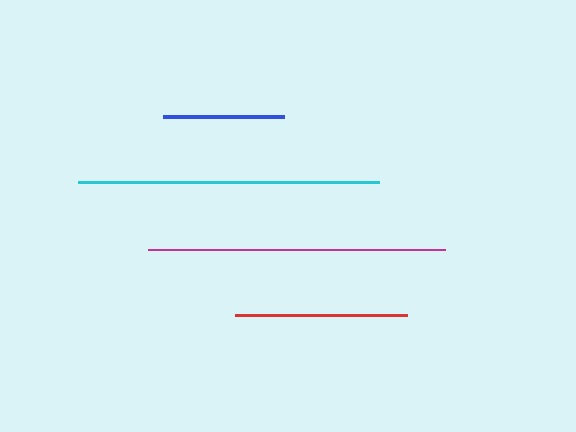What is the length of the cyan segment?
The cyan segment is approximately 301 pixels long.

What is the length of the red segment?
The red segment is approximately 173 pixels long.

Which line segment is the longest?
The cyan line is the longest at approximately 301 pixels.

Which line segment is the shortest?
The blue line is the shortest at approximately 121 pixels.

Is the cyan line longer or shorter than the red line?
The cyan line is longer than the red line.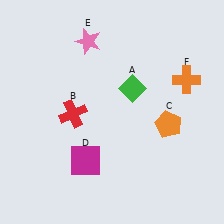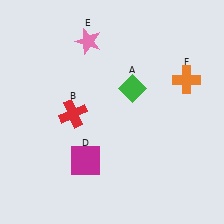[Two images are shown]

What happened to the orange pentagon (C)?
The orange pentagon (C) was removed in Image 2. It was in the bottom-right area of Image 1.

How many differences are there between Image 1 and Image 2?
There is 1 difference between the two images.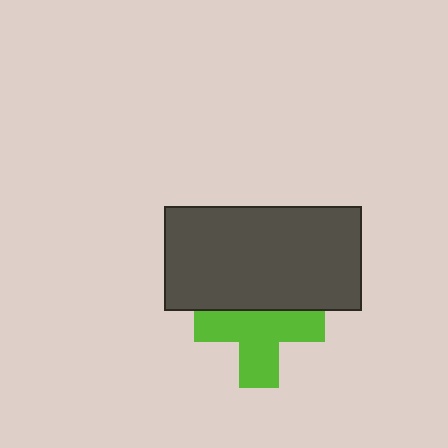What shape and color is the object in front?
The object in front is a dark gray rectangle.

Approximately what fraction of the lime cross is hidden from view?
Roughly 35% of the lime cross is hidden behind the dark gray rectangle.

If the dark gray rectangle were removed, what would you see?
You would see the complete lime cross.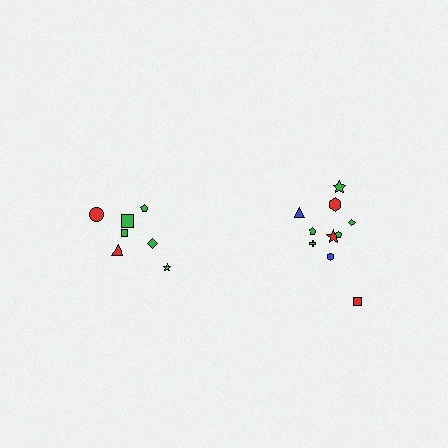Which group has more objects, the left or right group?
The right group.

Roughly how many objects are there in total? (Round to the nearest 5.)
Roughly 15 objects in total.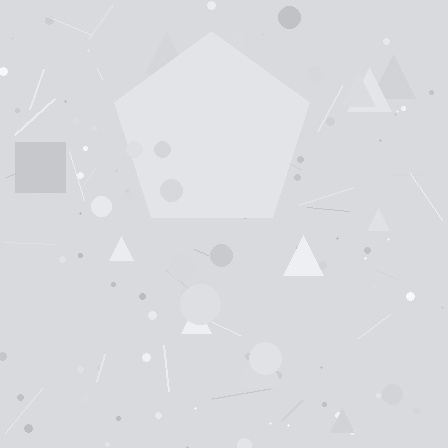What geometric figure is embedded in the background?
A pentagon is embedded in the background.